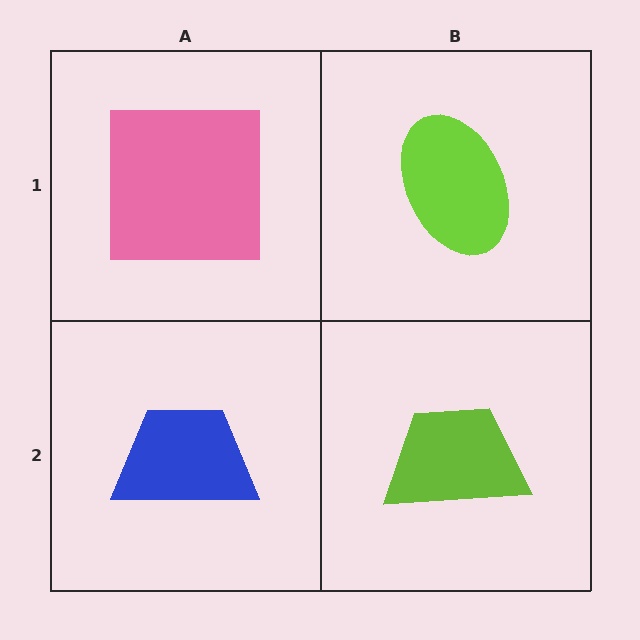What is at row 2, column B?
A lime trapezoid.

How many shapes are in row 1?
2 shapes.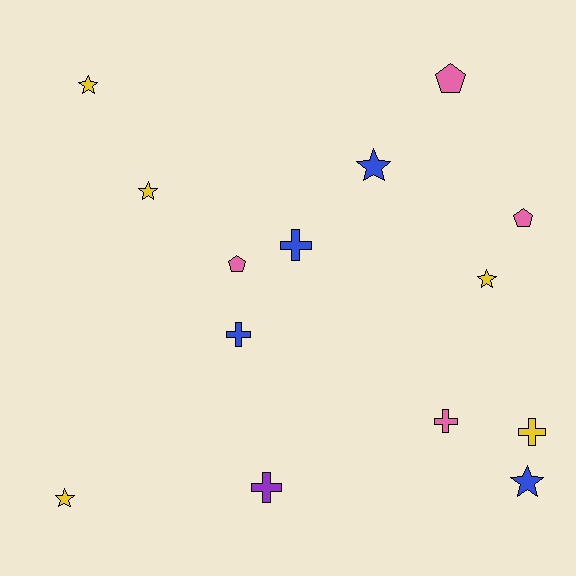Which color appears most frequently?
Yellow, with 5 objects.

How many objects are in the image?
There are 14 objects.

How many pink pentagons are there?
There are 3 pink pentagons.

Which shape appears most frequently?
Star, with 6 objects.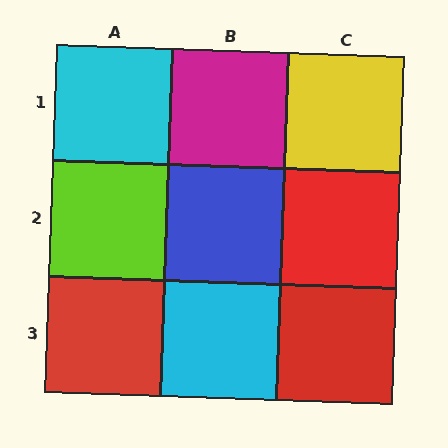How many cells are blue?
1 cell is blue.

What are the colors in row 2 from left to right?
Lime, blue, red.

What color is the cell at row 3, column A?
Red.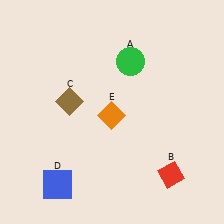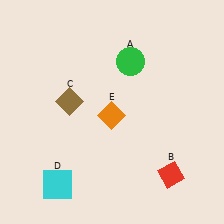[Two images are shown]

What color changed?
The square (D) changed from blue in Image 1 to cyan in Image 2.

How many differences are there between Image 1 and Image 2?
There is 1 difference between the two images.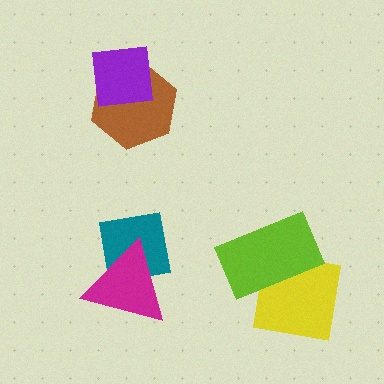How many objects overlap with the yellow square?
1 object overlaps with the yellow square.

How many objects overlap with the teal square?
1 object overlaps with the teal square.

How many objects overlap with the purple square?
1 object overlaps with the purple square.